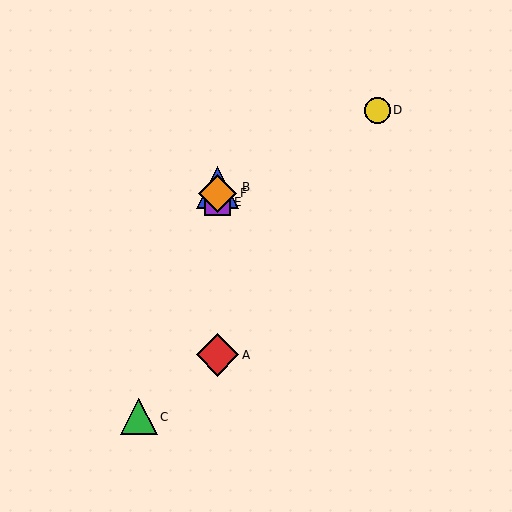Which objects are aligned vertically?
Objects A, B, E, F are aligned vertically.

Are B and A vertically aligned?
Yes, both are at x≈218.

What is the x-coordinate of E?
Object E is at x≈218.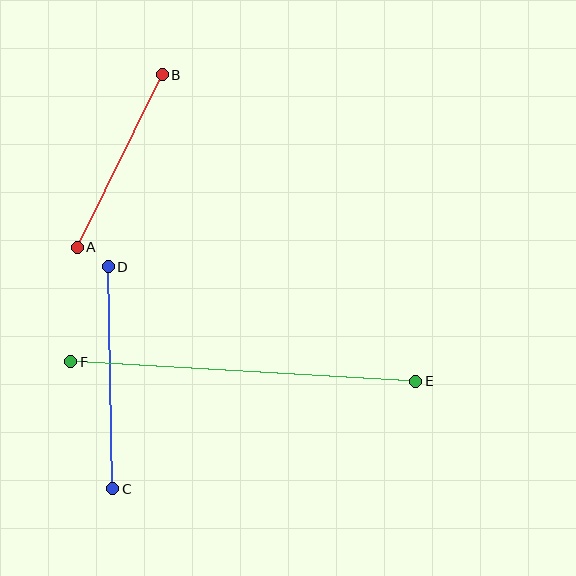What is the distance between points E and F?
The distance is approximately 345 pixels.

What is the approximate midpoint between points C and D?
The midpoint is at approximately (110, 378) pixels.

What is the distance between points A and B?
The distance is approximately 193 pixels.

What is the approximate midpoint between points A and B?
The midpoint is at approximately (120, 161) pixels.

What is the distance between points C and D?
The distance is approximately 222 pixels.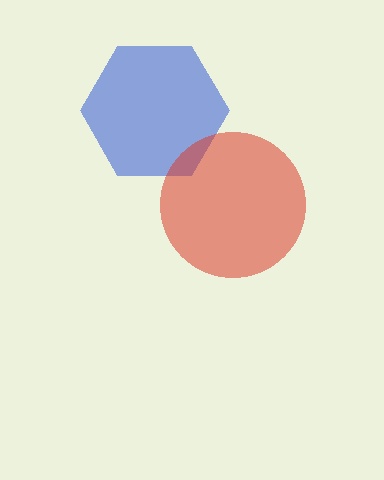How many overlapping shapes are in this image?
There are 2 overlapping shapes in the image.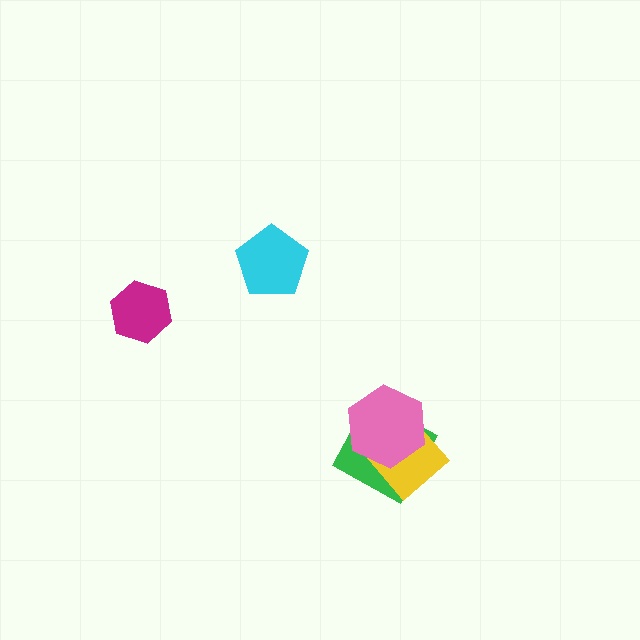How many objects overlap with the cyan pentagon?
0 objects overlap with the cyan pentagon.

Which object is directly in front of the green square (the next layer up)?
The yellow diamond is directly in front of the green square.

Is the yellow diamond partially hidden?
Yes, it is partially covered by another shape.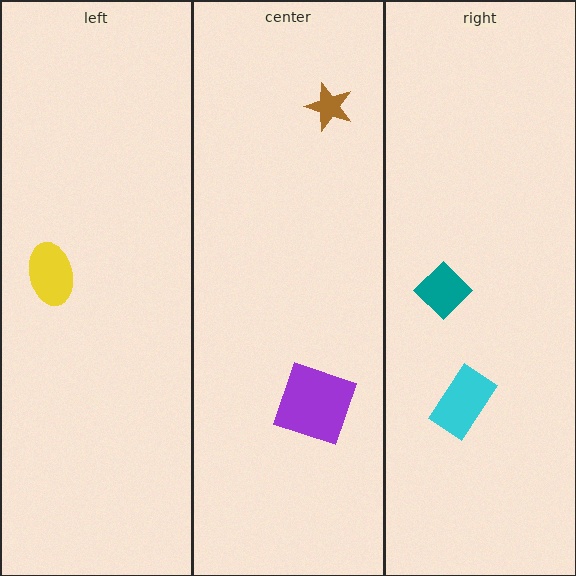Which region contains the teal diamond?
The right region.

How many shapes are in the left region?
1.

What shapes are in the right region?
The cyan rectangle, the teal diamond.